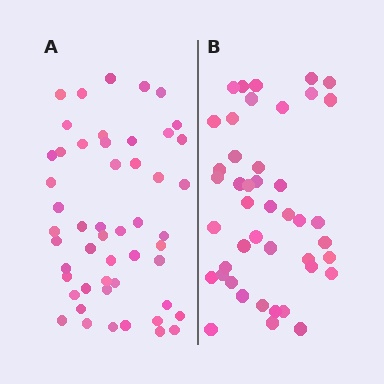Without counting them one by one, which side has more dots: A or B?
Region A (the left region) has more dots.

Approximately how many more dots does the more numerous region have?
Region A has roughly 8 or so more dots than region B.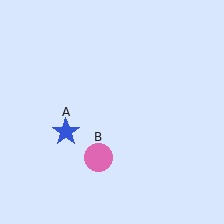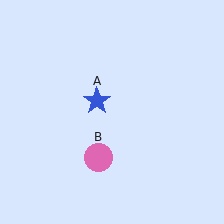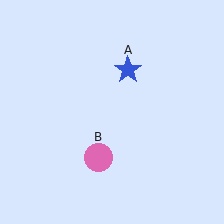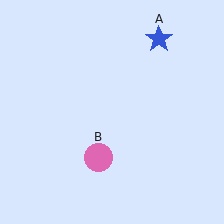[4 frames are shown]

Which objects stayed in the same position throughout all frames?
Pink circle (object B) remained stationary.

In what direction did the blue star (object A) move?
The blue star (object A) moved up and to the right.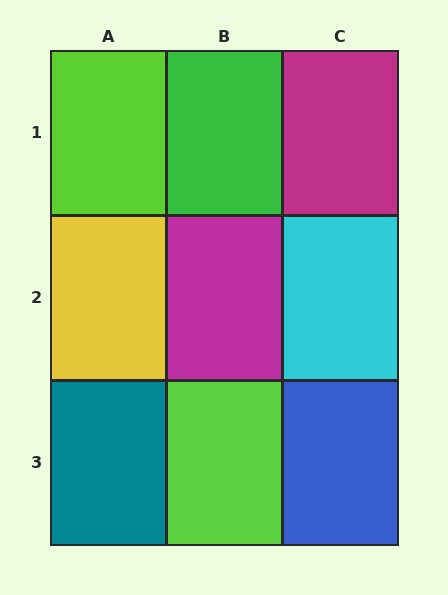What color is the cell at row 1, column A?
Lime.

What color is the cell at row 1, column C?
Magenta.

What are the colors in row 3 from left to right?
Teal, lime, blue.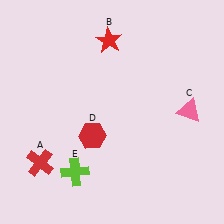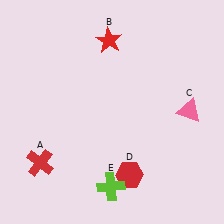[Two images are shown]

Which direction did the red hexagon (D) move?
The red hexagon (D) moved down.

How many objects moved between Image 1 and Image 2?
2 objects moved between the two images.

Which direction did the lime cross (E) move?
The lime cross (E) moved right.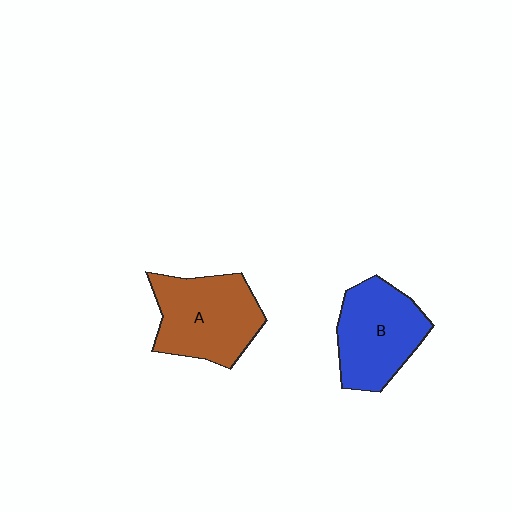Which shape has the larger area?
Shape A (brown).